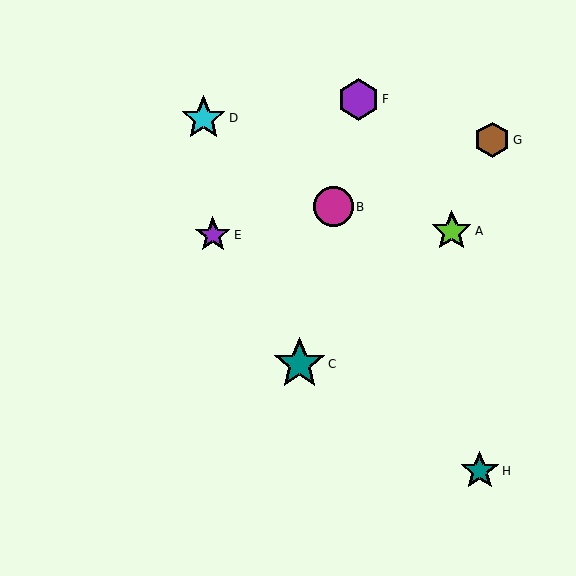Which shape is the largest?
The teal star (labeled C) is the largest.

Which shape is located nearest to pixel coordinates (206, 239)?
The purple star (labeled E) at (213, 235) is nearest to that location.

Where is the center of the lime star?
The center of the lime star is at (452, 231).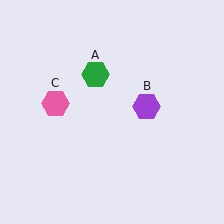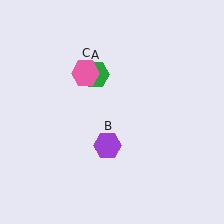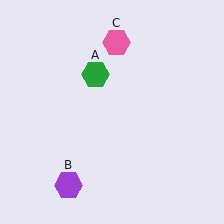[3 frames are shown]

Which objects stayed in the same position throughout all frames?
Green hexagon (object A) remained stationary.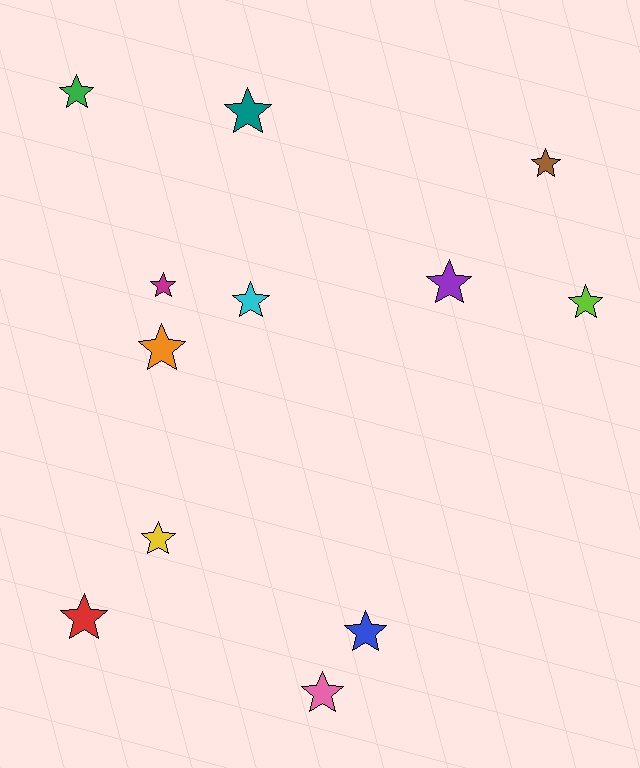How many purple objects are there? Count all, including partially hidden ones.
There is 1 purple object.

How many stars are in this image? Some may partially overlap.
There are 12 stars.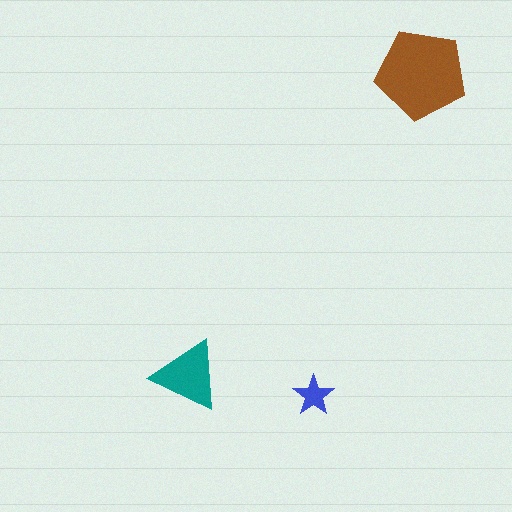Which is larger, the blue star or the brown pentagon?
The brown pentagon.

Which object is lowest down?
The blue star is bottommost.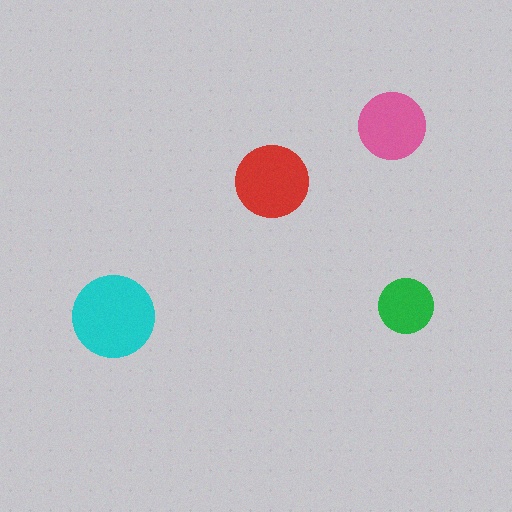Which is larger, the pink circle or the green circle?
The pink one.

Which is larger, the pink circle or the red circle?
The red one.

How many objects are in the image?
There are 4 objects in the image.